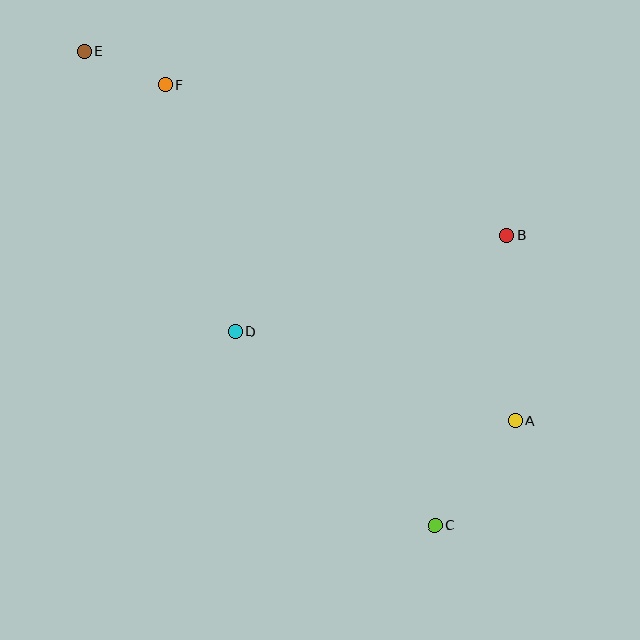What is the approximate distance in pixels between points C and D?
The distance between C and D is approximately 278 pixels.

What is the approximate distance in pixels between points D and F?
The distance between D and F is approximately 257 pixels.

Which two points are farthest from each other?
Points C and E are farthest from each other.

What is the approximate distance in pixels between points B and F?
The distance between B and F is approximately 373 pixels.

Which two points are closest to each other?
Points E and F are closest to each other.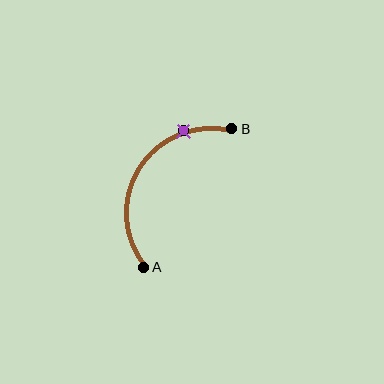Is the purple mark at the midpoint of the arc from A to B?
No. The purple mark lies on the arc but is closer to endpoint B. The arc midpoint would be at the point on the curve equidistant along the arc from both A and B.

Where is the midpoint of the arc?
The arc midpoint is the point on the curve farthest from the straight line joining A and B. It sits to the left of that line.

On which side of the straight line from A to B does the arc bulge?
The arc bulges to the left of the straight line connecting A and B.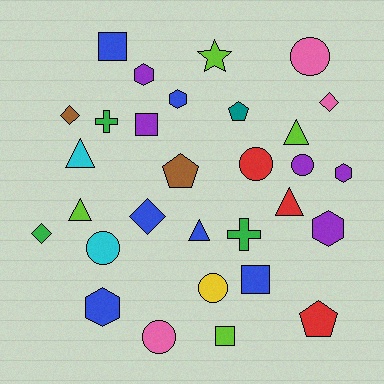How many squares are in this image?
There are 4 squares.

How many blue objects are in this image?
There are 6 blue objects.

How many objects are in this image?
There are 30 objects.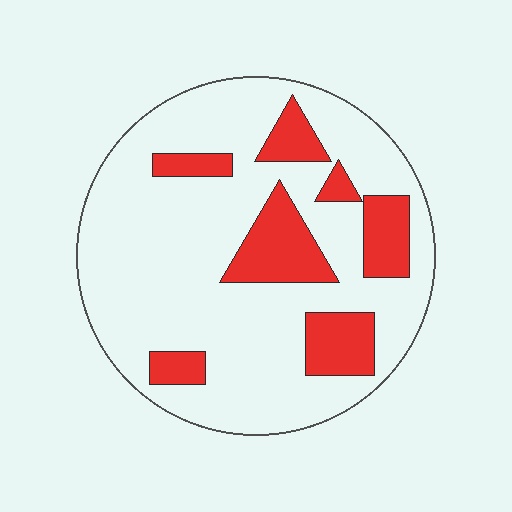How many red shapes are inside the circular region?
7.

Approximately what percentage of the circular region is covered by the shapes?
Approximately 20%.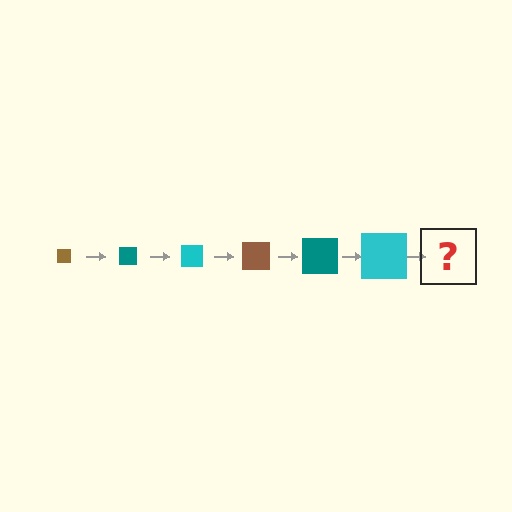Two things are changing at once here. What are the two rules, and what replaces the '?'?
The two rules are that the square grows larger each step and the color cycles through brown, teal, and cyan. The '?' should be a brown square, larger than the previous one.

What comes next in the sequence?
The next element should be a brown square, larger than the previous one.